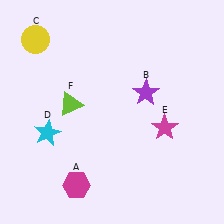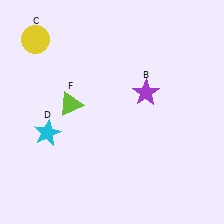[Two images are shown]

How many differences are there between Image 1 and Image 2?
There are 2 differences between the two images.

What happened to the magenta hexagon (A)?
The magenta hexagon (A) was removed in Image 2. It was in the bottom-left area of Image 1.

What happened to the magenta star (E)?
The magenta star (E) was removed in Image 2. It was in the bottom-right area of Image 1.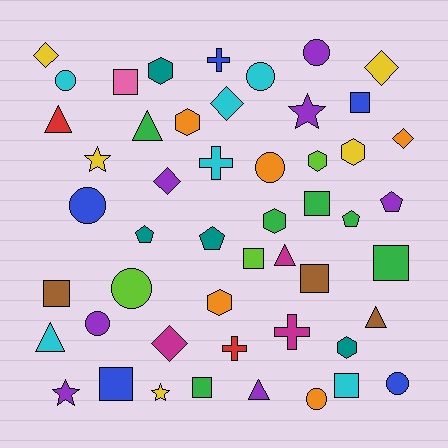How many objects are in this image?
There are 50 objects.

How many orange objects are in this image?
There are 5 orange objects.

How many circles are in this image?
There are 9 circles.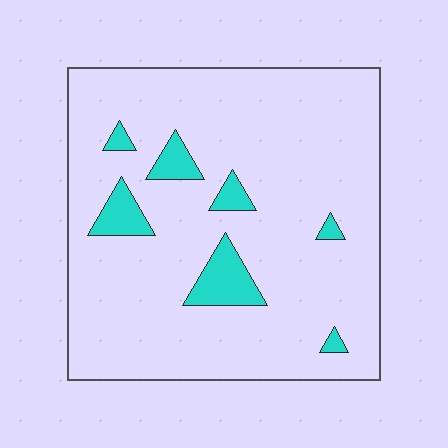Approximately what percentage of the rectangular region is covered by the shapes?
Approximately 10%.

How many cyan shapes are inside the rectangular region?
7.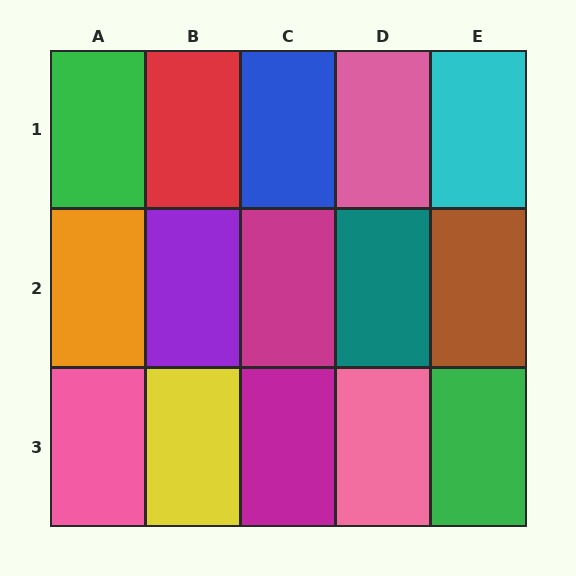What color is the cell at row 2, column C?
Magenta.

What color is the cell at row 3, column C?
Magenta.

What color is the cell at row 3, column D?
Pink.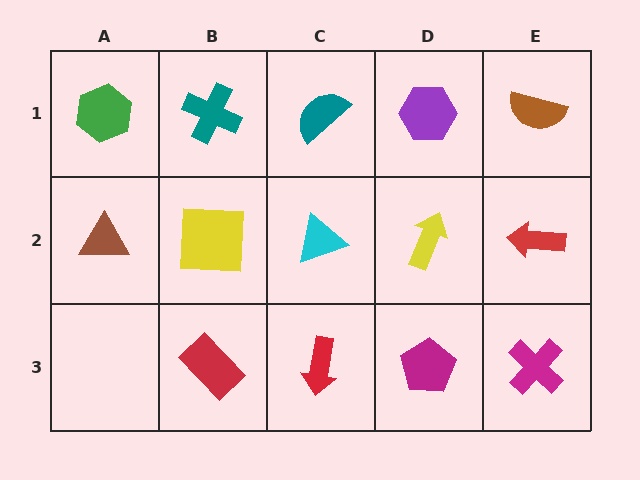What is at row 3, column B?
A red rectangle.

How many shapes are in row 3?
4 shapes.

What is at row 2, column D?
A yellow arrow.